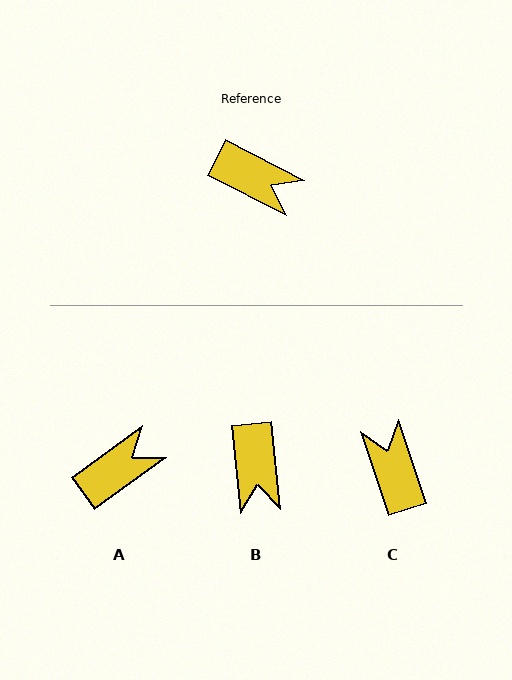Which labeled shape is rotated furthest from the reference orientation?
C, about 136 degrees away.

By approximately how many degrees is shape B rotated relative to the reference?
Approximately 57 degrees clockwise.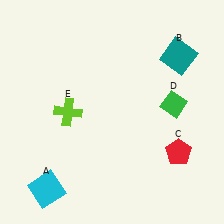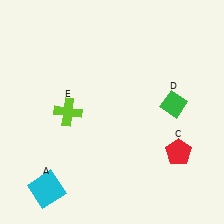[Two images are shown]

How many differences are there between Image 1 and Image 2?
There is 1 difference between the two images.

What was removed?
The teal square (B) was removed in Image 2.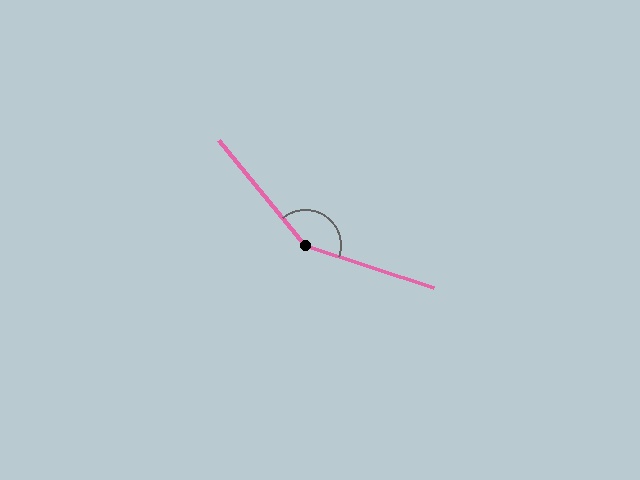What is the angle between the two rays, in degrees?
Approximately 147 degrees.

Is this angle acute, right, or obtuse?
It is obtuse.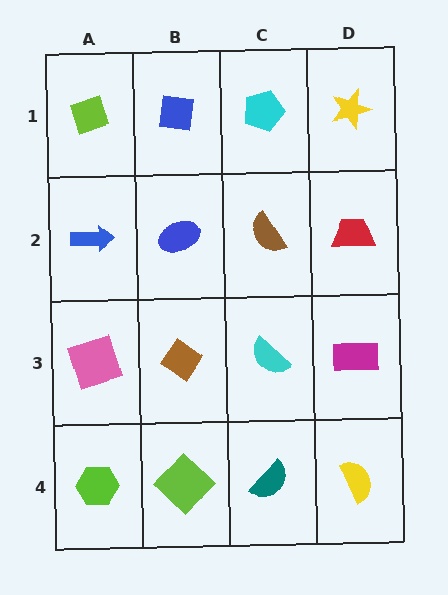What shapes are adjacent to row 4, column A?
A pink square (row 3, column A), a lime diamond (row 4, column B).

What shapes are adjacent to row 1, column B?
A blue ellipse (row 2, column B), a lime diamond (row 1, column A), a cyan pentagon (row 1, column C).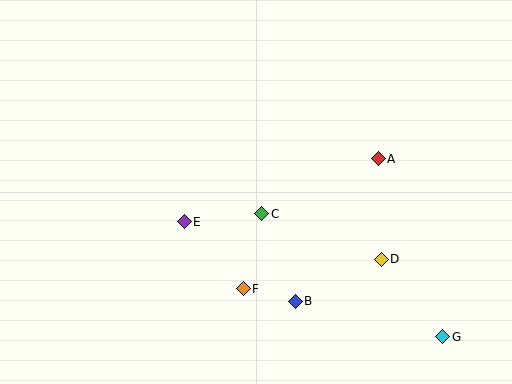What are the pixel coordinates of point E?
Point E is at (184, 222).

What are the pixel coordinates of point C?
Point C is at (262, 214).